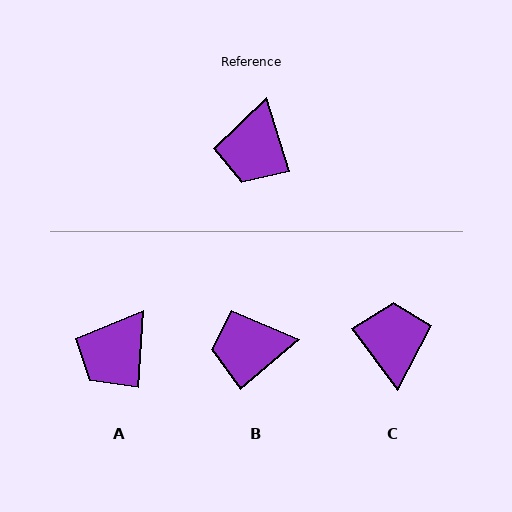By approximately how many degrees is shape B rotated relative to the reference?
Approximately 67 degrees clockwise.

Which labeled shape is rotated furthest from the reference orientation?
C, about 161 degrees away.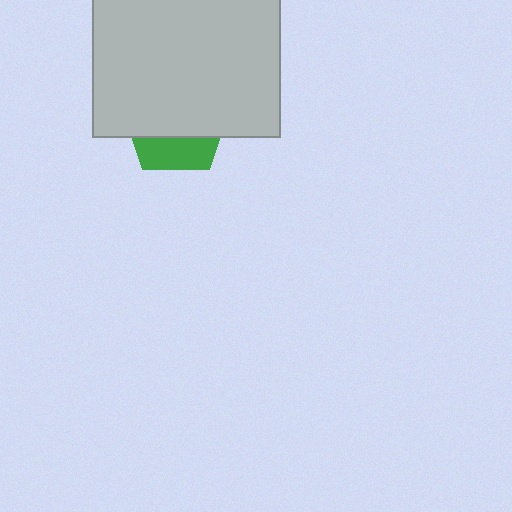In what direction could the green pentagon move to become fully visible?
The green pentagon could move down. That would shift it out from behind the light gray square entirely.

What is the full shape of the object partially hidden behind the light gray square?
The partially hidden object is a green pentagon.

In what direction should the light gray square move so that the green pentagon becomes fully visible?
The light gray square should move up. That is the shortest direction to clear the overlap and leave the green pentagon fully visible.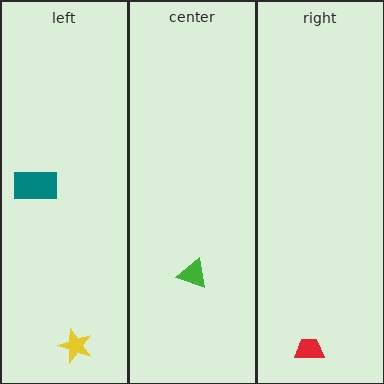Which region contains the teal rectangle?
The left region.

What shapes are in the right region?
The red trapezoid.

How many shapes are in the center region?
1.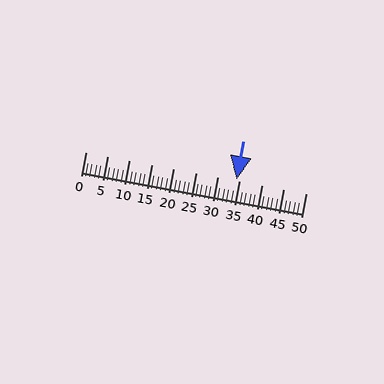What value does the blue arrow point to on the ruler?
The blue arrow points to approximately 34.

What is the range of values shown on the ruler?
The ruler shows values from 0 to 50.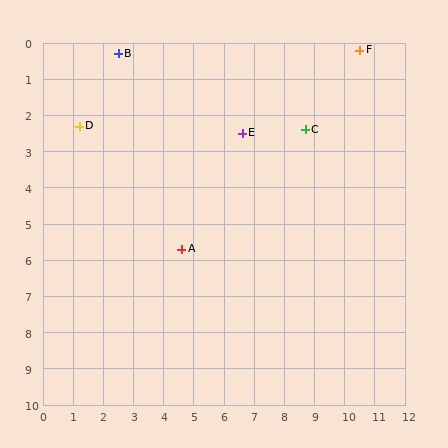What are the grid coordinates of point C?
Point C is at approximately (8.7, 2.4).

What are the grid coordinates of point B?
Point B is at approximately (2.5, 0.3).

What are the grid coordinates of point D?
Point D is at approximately (1.2, 2.3).